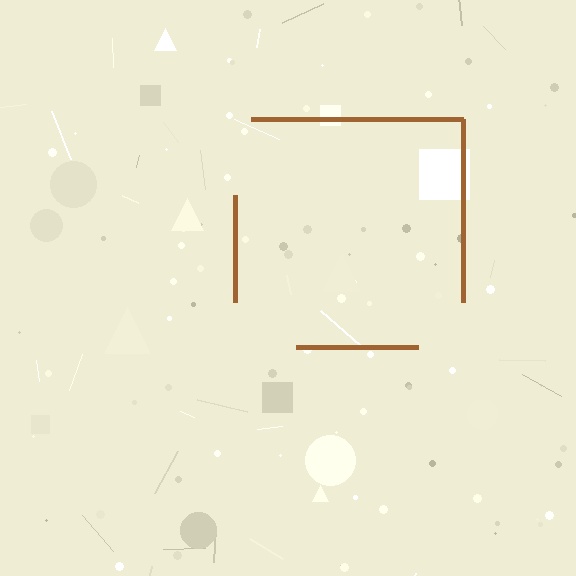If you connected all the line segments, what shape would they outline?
They would outline a square.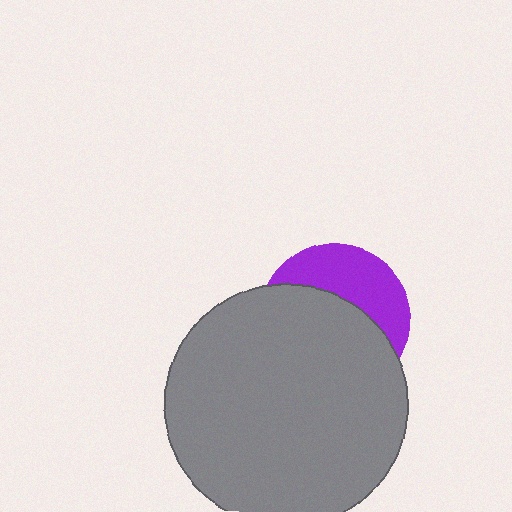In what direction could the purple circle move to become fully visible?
The purple circle could move up. That would shift it out from behind the gray circle entirely.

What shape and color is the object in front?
The object in front is a gray circle.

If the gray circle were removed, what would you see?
You would see the complete purple circle.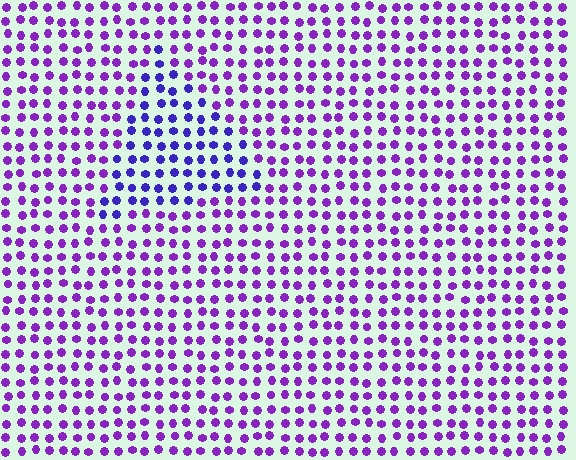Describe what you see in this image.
The image is filled with small purple elements in a uniform arrangement. A triangle-shaped region is visible where the elements are tinted to a slightly different hue, forming a subtle color boundary.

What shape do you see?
I see a triangle.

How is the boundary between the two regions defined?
The boundary is defined purely by a slight shift in hue (about 31 degrees). Spacing, size, and orientation are identical on both sides.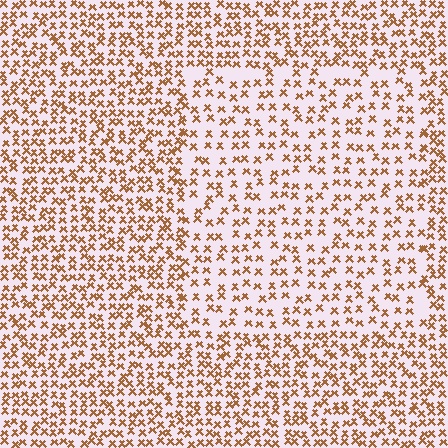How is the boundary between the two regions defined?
The boundary is defined by a change in element density (approximately 1.7x ratio). All elements are the same color, size, and shape.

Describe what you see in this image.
The image contains small brown elements arranged at two different densities. A rectangle-shaped region is visible where the elements are less densely packed than the surrounding area.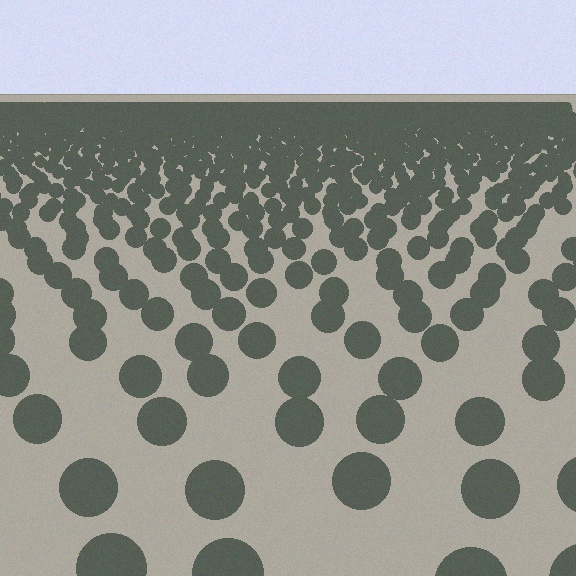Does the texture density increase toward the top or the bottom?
Density increases toward the top.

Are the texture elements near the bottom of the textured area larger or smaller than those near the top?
Larger. Near the bottom, elements are closer to the viewer and appear at a bigger on-screen size.